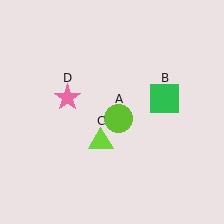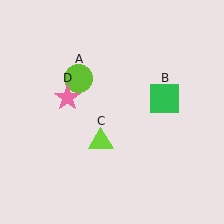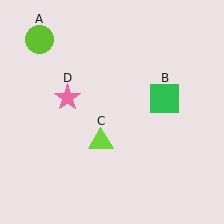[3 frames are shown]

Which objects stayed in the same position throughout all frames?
Green square (object B) and lime triangle (object C) and pink star (object D) remained stationary.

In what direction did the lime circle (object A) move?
The lime circle (object A) moved up and to the left.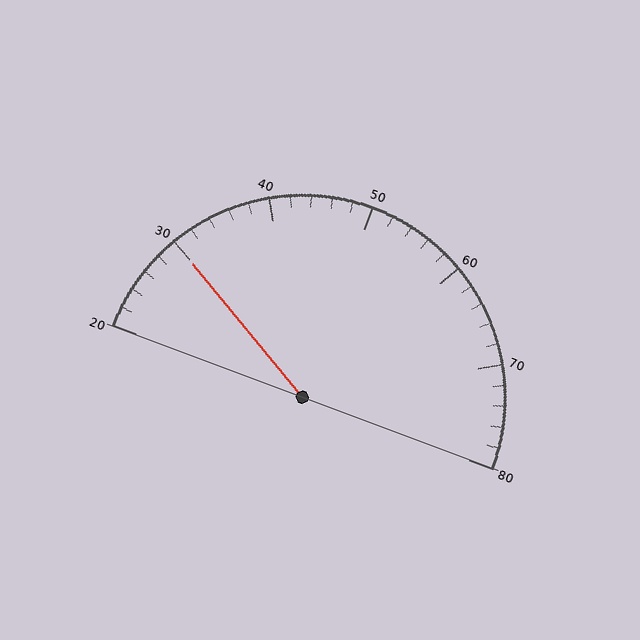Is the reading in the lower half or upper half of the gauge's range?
The reading is in the lower half of the range (20 to 80).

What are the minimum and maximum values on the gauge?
The gauge ranges from 20 to 80.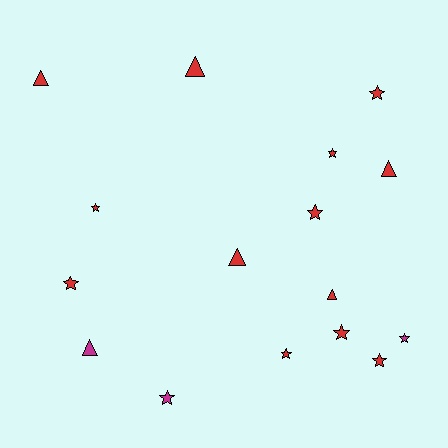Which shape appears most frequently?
Star, with 10 objects.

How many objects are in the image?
There are 16 objects.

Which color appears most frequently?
Red, with 13 objects.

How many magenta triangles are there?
There is 1 magenta triangle.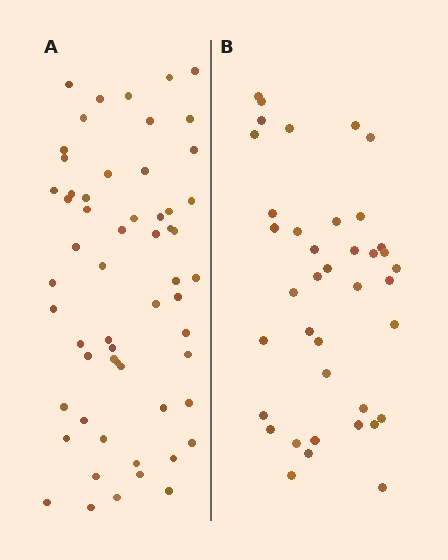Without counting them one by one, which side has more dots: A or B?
Region A (the left region) has more dots.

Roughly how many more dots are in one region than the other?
Region A has approximately 20 more dots than region B.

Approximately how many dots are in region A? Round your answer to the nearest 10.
About 60 dots. (The exact count is 58, which rounds to 60.)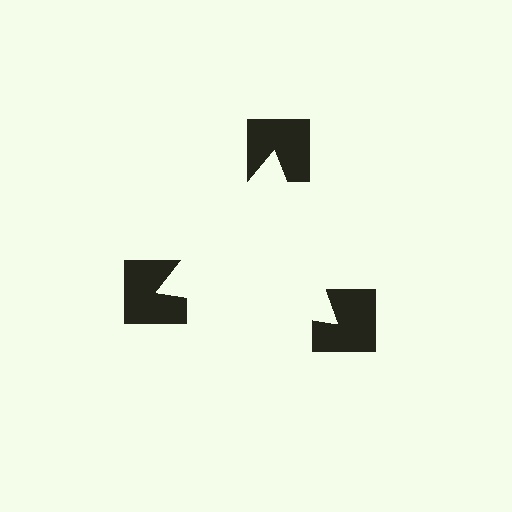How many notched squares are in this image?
There are 3 — one at each vertex of the illusory triangle.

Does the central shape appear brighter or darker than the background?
It typically appears slightly brighter than the background, even though no actual brightness change is drawn.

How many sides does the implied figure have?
3 sides.